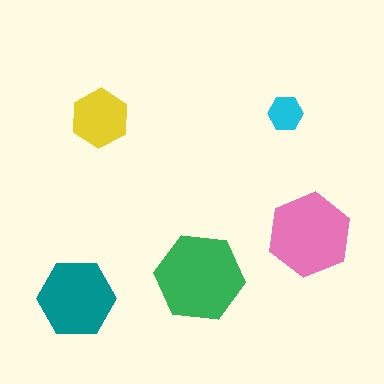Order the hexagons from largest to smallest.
the green one, the pink one, the teal one, the yellow one, the cyan one.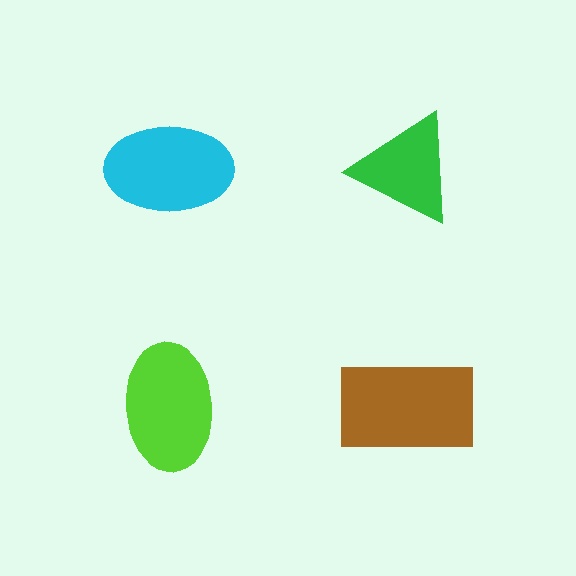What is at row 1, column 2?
A green triangle.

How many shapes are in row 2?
2 shapes.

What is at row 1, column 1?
A cyan ellipse.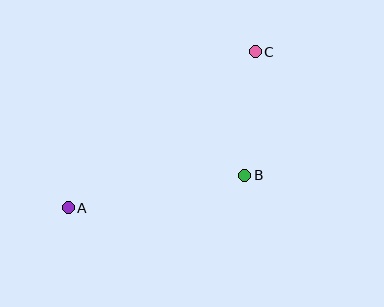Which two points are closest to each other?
Points B and C are closest to each other.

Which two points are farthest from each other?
Points A and C are farthest from each other.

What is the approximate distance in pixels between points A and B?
The distance between A and B is approximately 180 pixels.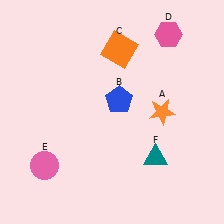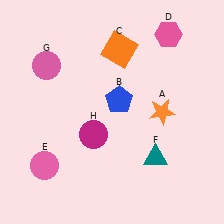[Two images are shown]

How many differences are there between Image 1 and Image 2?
There are 2 differences between the two images.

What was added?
A pink circle (G), a magenta circle (H) were added in Image 2.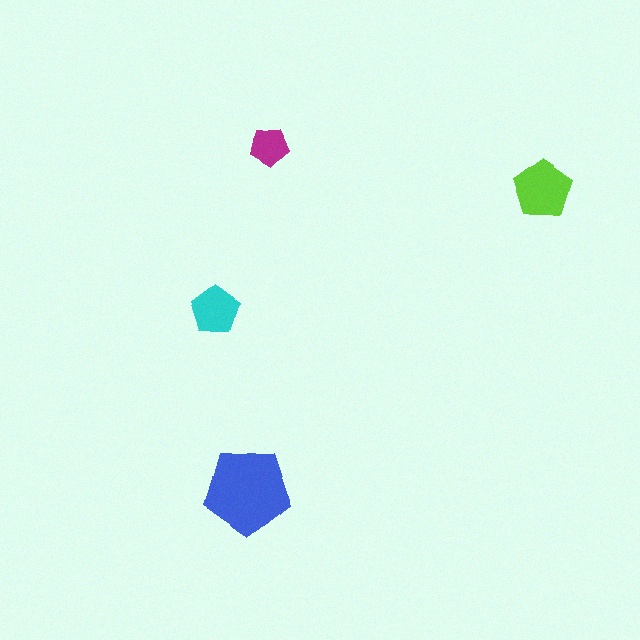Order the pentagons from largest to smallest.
the blue one, the lime one, the cyan one, the magenta one.